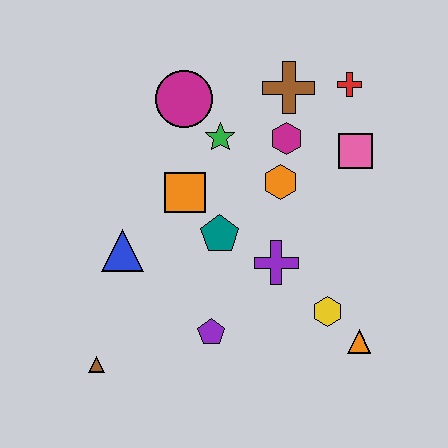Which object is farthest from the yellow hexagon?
The magenta circle is farthest from the yellow hexagon.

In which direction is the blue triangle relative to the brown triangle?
The blue triangle is above the brown triangle.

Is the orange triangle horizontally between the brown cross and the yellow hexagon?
No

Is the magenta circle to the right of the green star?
No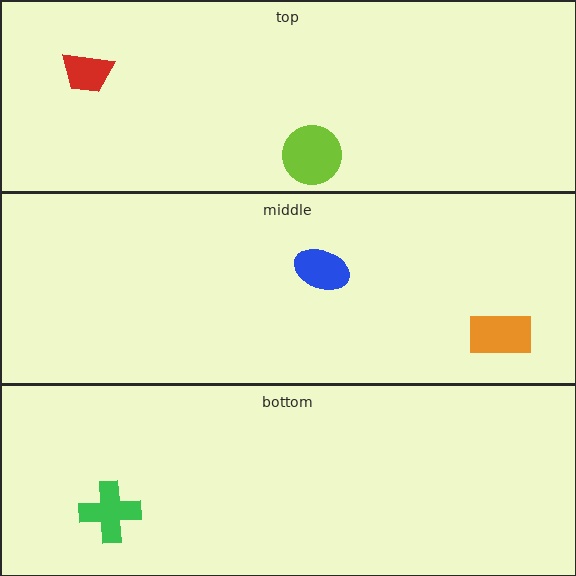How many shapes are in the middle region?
2.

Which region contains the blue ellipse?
The middle region.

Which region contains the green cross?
The bottom region.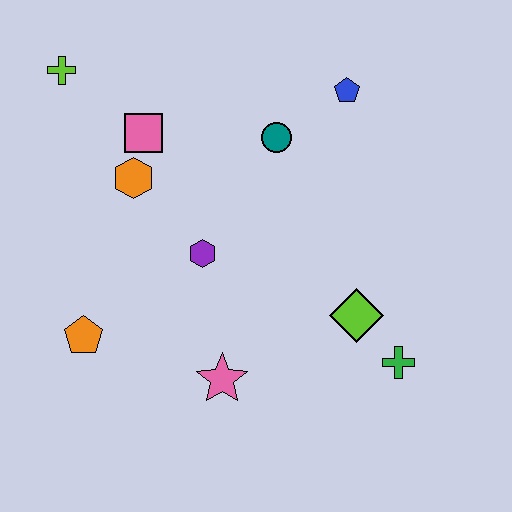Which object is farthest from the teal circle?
The orange pentagon is farthest from the teal circle.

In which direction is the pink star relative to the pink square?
The pink star is below the pink square.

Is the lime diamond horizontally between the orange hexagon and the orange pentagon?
No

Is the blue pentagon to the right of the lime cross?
Yes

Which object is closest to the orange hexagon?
The pink square is closest to the orange hexagon.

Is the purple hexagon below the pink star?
No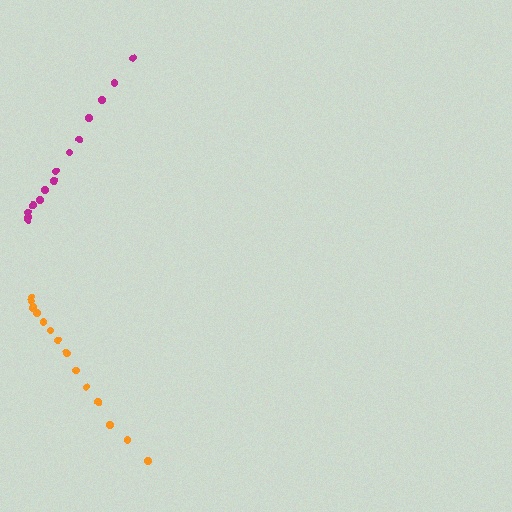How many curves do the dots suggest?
There are 2 distinct paths.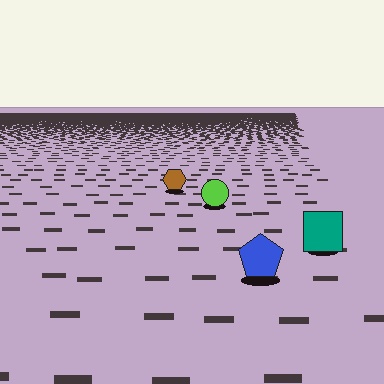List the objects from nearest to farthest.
From nearest to farthest: the blue pentagon, the teal square, the lime circle, the brown hexagon.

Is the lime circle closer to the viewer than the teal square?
No. The teal square is closer — you can tell from the texture gradient: the ground texture is coarser near it.